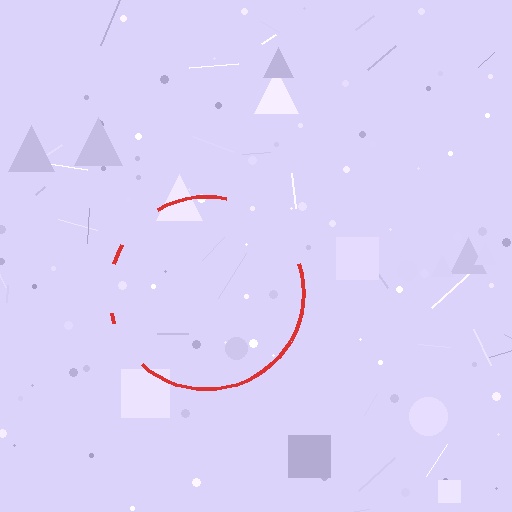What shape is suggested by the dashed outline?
The dashed outline suggests a circle.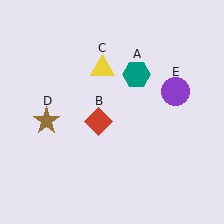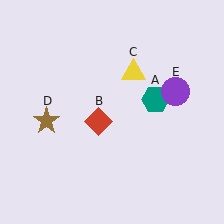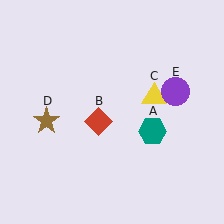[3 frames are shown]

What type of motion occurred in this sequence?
The teal hexagon (object A), yellow triangle (object C) rotated clockwise around the center of the scene.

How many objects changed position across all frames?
2 objects changed position: teal hexagon (object A), yellow triangle (object C).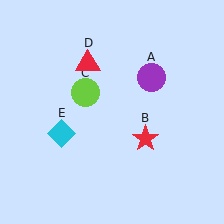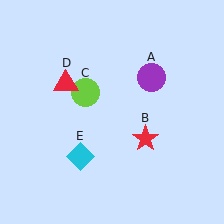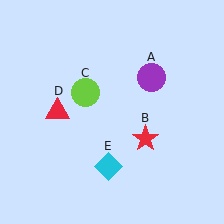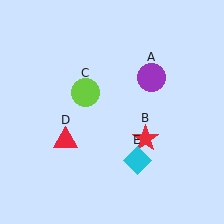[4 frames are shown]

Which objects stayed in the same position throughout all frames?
Purple circle (object A) and red star (object B) and lime circle (object C) remained stationary.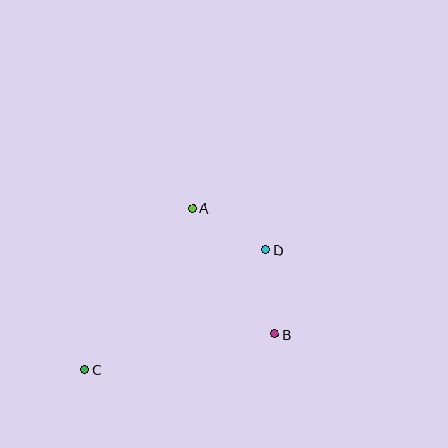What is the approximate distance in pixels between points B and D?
The distance between B and D is approximately 85 pixels.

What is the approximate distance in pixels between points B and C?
The distance between B and C is approximately 193 pixels.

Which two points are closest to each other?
Points A and D are closest to each other.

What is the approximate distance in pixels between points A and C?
The distance between A and C is approximately 194 pixels.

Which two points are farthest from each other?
Points C and D are farthest from each other.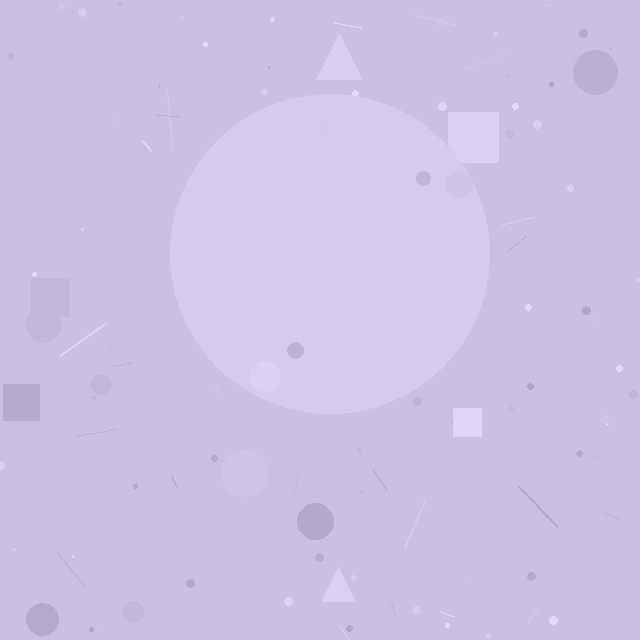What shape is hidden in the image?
A circle is hidden in the image.